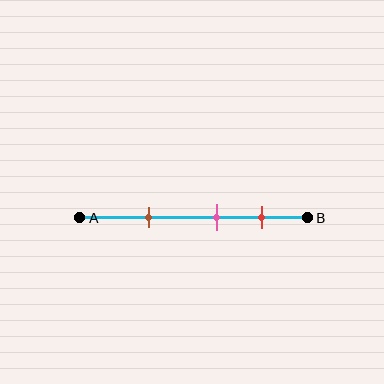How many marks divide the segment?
There are 3 marks dividing the segment.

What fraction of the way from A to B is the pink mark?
The pink mark is approximately 60% (0.6) of the way from A to B.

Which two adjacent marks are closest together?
The pink and red marks are the closest adjacent pair.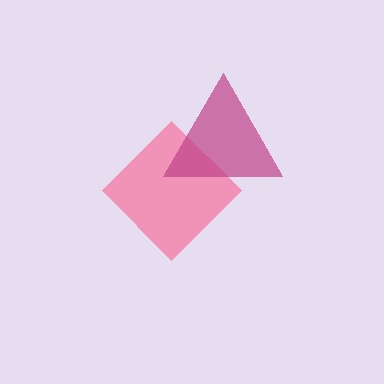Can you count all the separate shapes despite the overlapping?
Yes, there are 2 separate shapes.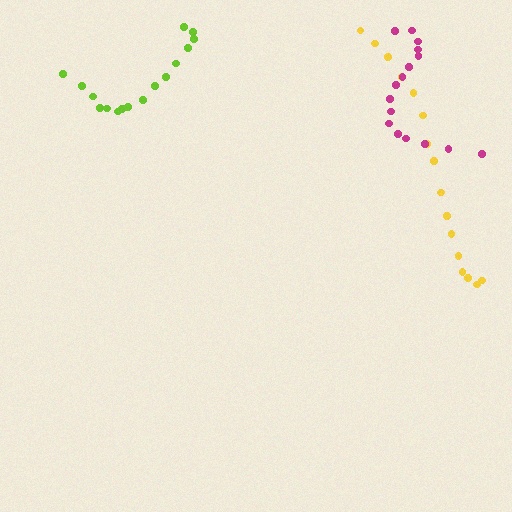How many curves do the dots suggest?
There are 3 distinct paths.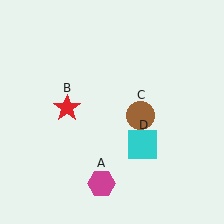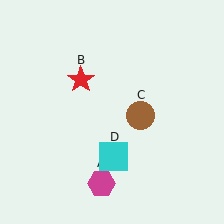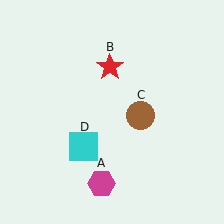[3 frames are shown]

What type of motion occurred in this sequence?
The red star (object B), cyan square (object D) rotated clockwise around the center of the scene.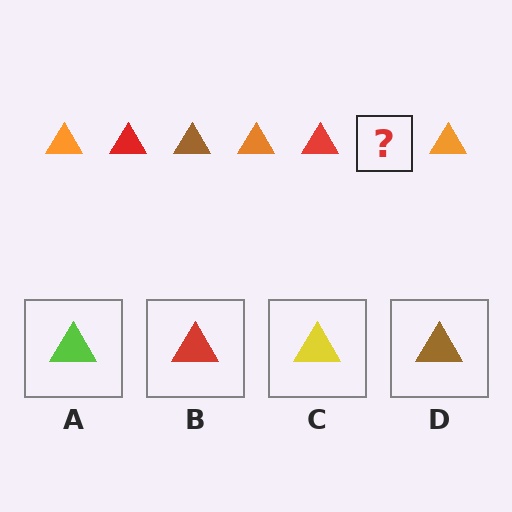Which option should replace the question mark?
Option D.